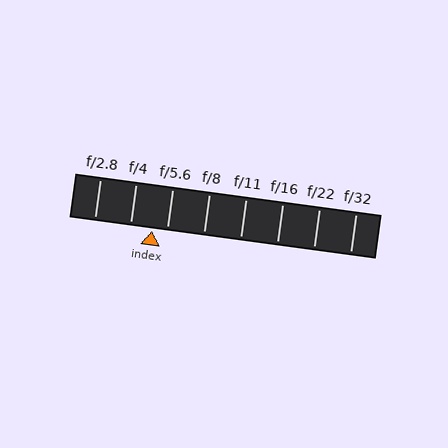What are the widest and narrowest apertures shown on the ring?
The widest aperture shown is f/2.8 and the narrowest is f/32.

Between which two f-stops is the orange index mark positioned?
The index mark is between f/4 and f/5.6.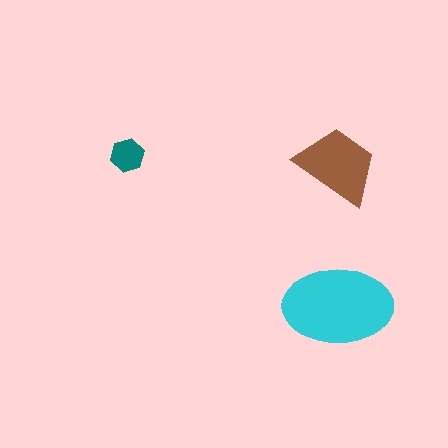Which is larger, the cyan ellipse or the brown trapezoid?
The cyan ellipse.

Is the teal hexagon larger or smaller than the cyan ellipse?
Smaller.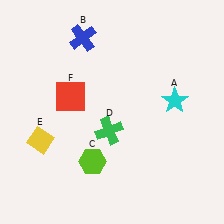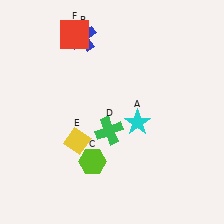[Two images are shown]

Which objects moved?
The objects that moved are: the cyan star (A), the yellow diamond (E), the red square (F).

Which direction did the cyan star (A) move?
The cyan star (A) moved left.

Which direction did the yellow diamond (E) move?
The yellow diamond (E) moved right.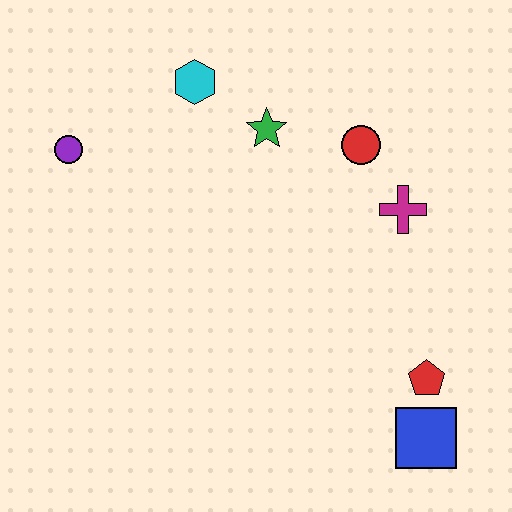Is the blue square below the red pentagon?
Yes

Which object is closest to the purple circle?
The cyan hexagon is closest to the purple circle.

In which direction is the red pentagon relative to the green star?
The red pentagon is below the green star.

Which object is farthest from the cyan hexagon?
The blue square is farthest from the cyan hexagon.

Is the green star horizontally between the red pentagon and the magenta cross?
No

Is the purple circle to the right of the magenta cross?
No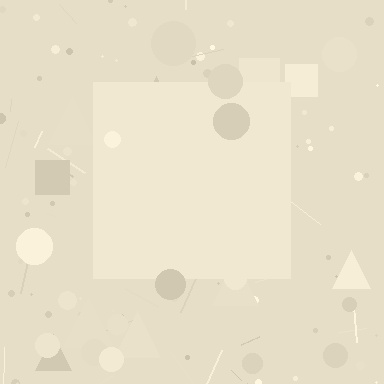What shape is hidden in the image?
A square is hidden in the image.